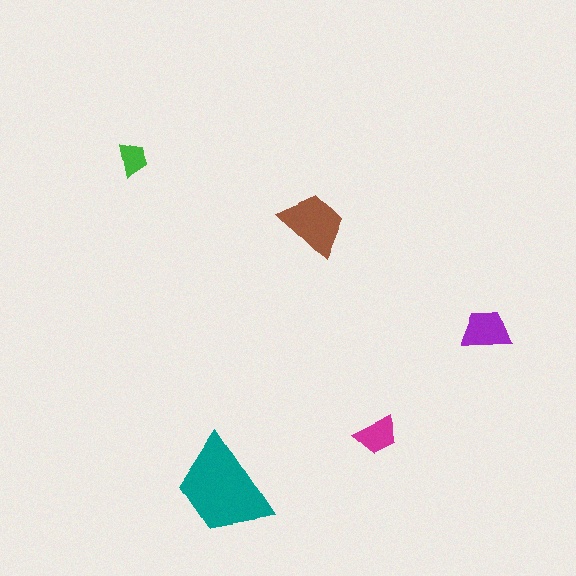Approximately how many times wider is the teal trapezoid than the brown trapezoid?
About 1.5 times wider.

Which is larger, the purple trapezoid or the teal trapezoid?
The teal one.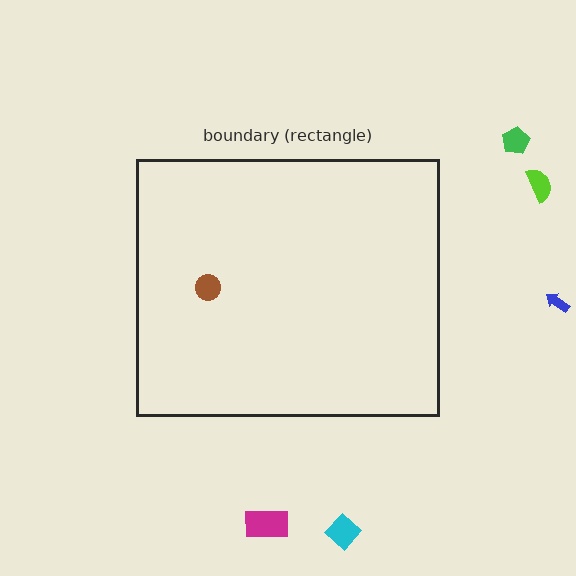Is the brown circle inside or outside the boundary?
Inside.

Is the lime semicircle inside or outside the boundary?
Outside.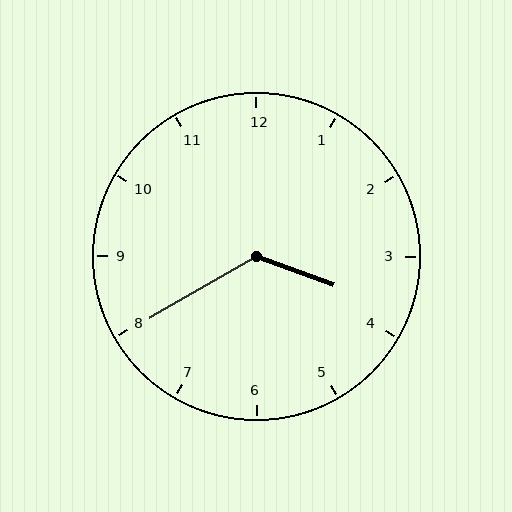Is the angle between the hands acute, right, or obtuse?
It is obtuse.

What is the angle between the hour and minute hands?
Approximately 130 degrees.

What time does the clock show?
3:40.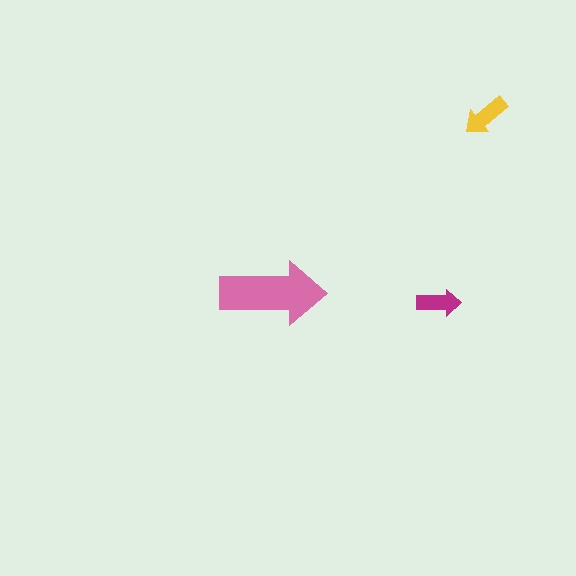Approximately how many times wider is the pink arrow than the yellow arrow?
About 2.5 times wider.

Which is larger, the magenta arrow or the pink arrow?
The pink one.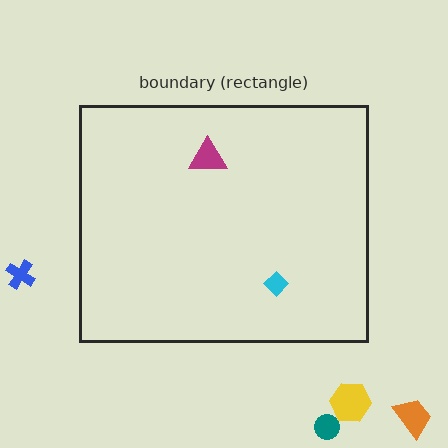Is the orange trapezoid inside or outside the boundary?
Outside.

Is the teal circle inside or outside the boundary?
Outside.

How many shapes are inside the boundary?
2 inside, 4 outside.